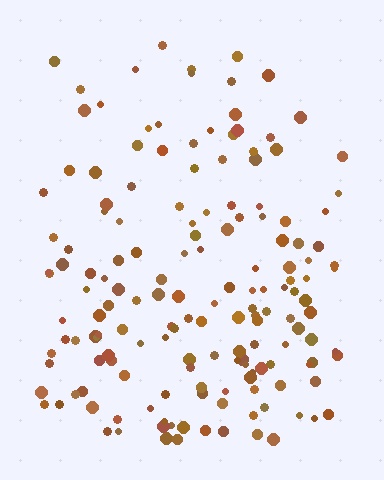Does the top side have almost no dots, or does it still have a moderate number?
Still a moderate number, just noticeably fewer than the bottom.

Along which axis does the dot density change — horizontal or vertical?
Vertical.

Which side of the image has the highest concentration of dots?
The bottom.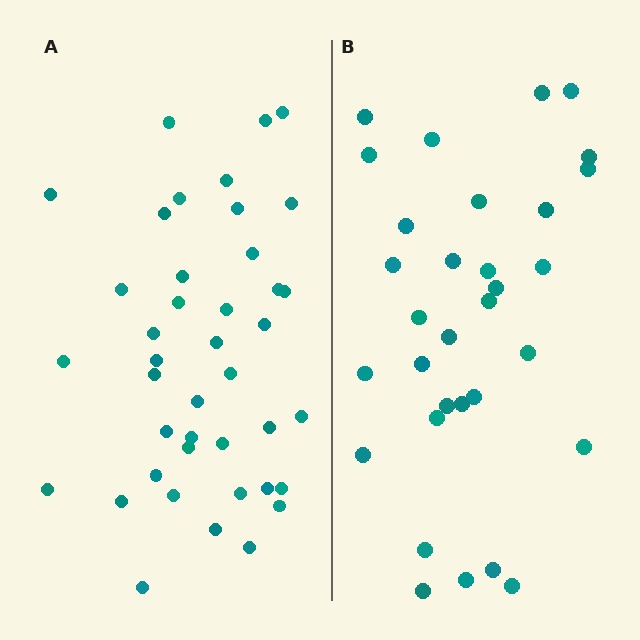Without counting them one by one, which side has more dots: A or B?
Region A (the left region) has more dots.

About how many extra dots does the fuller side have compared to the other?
Region A has roughly 8 or so more dots than region B.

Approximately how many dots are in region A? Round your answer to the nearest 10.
About 40 dots. (The exact count is 41, which rounds to 40.)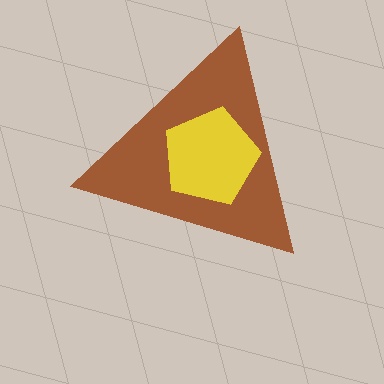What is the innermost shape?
The yellow pentagon.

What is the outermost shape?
The brown triangle.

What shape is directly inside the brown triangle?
The yellow pentagon.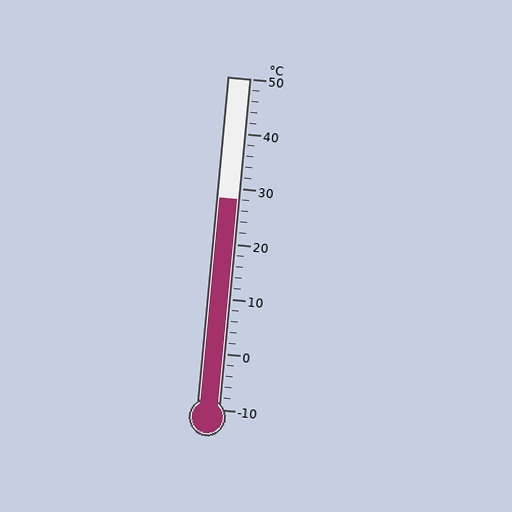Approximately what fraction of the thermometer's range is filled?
The thermometer is filled to approximately 65% of its range.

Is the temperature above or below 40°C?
The temperature is below 40°C.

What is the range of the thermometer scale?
The thermometer scale ranges from -10°C to 50°C.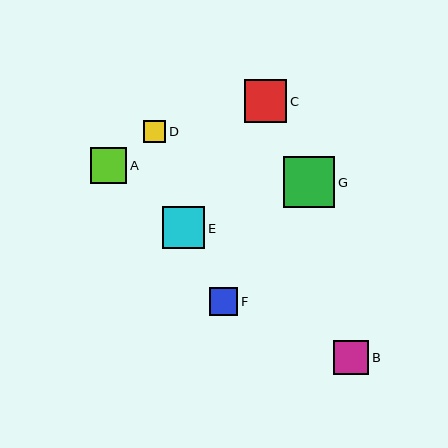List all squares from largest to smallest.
From largest to smallest: G, C, E, A, B, F, D.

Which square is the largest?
Square G is the largest with a size of approximately 51 pixels.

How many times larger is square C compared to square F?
Square C is approximately 1.5 times the size of square F.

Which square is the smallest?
Square D is the smallest with a size of approximately 22 pixels.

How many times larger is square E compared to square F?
Square E is approximately 1.5 times the size of square F.